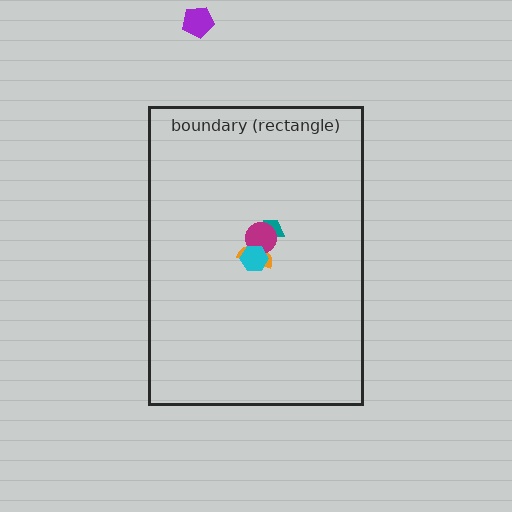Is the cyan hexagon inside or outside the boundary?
Inside.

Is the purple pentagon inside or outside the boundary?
Outside.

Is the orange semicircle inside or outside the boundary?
Inside.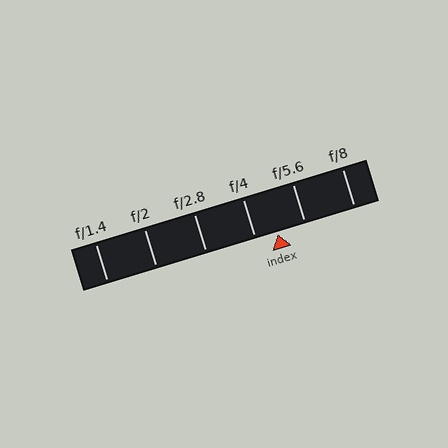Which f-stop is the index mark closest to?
The index mark is closest to f/4.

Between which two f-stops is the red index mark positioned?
The index mark is between f/4 and f/5.6.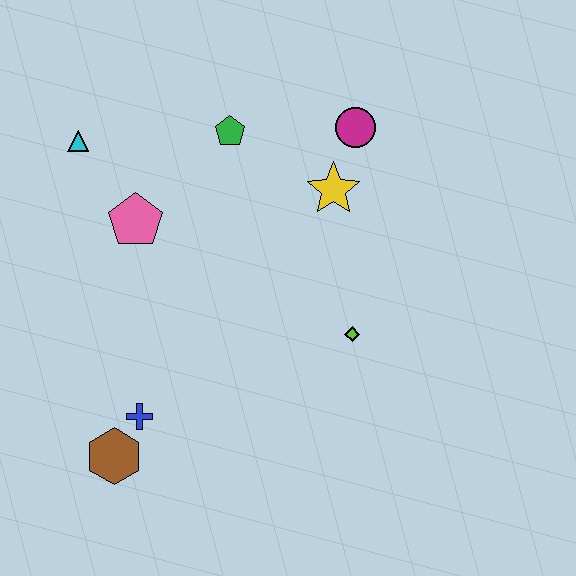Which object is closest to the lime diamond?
The yellow star is closest to the lime diamond.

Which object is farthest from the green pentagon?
The brown hexagon is farthest from the green pentagon.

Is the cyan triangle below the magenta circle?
Yes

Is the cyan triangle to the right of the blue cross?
No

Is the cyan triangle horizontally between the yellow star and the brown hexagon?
No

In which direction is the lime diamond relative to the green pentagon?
The lime diamond is below the green pentagon.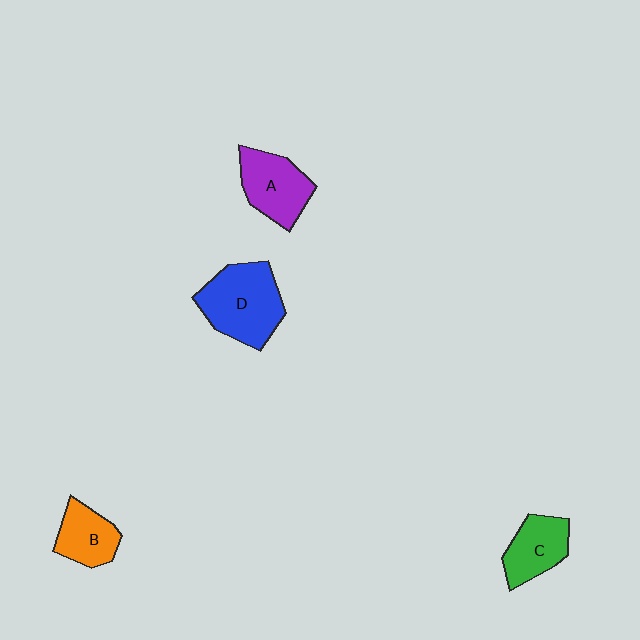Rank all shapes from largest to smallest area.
From largest to smallest: D (blue), A (purple), C (green), B (orange).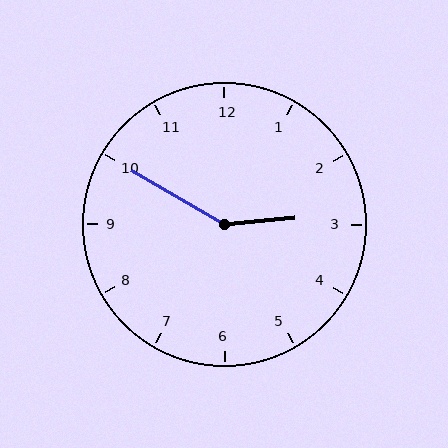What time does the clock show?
2:50.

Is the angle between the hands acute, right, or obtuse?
It is obtuse.